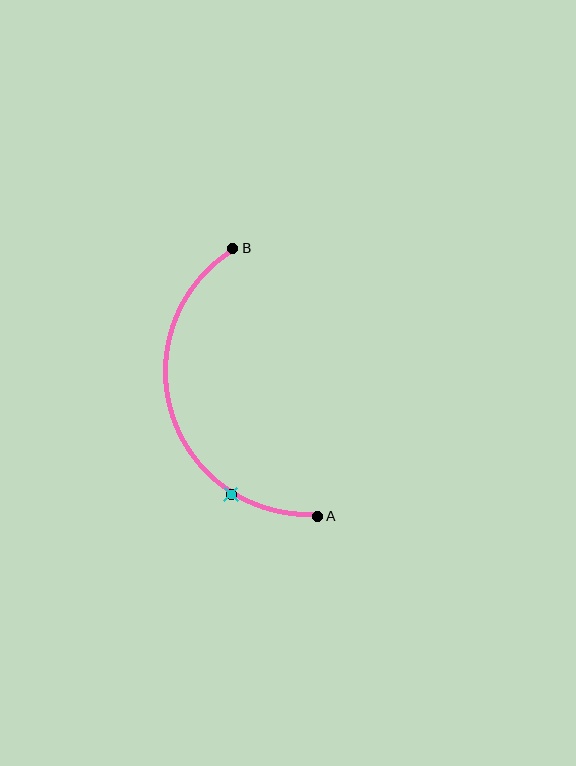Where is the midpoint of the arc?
The arc midpoint is the point on the curve farthest from the straight line joining A and B. It sits to the left of that line.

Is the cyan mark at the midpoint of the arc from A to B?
No. The cyan mark lies on the arc but is closer to endpoint A. The arc midpoint would be at the point on the curve equidistant along the arc from both A and B.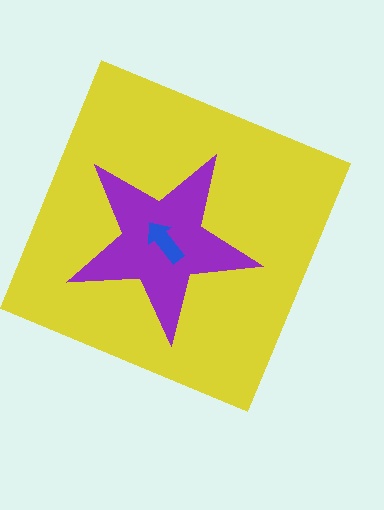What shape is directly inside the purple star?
The blue arrow.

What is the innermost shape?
The blue arrow.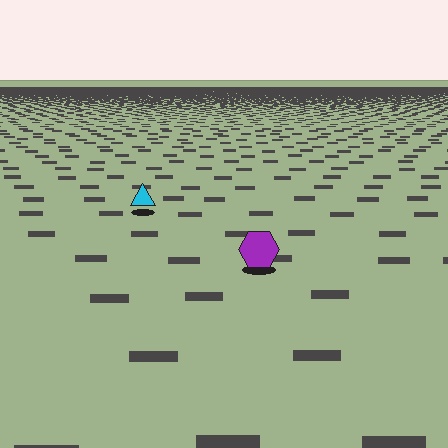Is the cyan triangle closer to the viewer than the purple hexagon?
No. The purple hexagon is closer — you can tell from the texture gradient: the ground texture is coarser near it.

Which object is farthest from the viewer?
The cyan triangle is farthest from the viewer. It appears smaller and the ground texture around it is denser.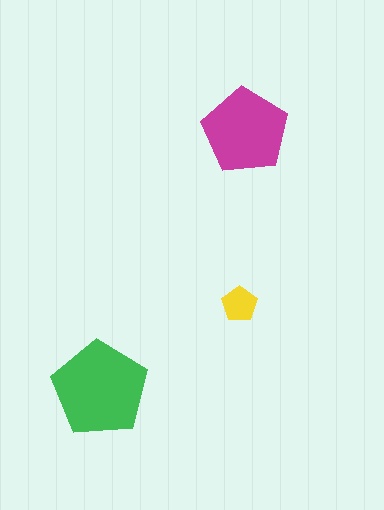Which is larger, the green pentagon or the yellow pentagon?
The green one.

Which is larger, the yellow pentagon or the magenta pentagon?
The magenta one.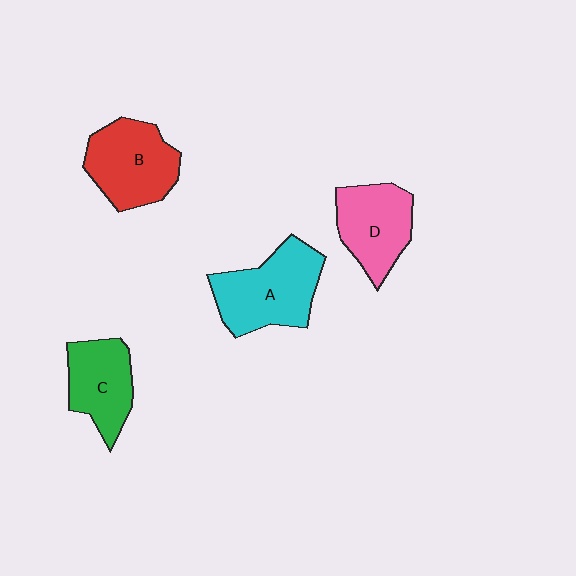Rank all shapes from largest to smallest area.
From largest to smallest: A (cyan), B (red), D (pink), C (green).